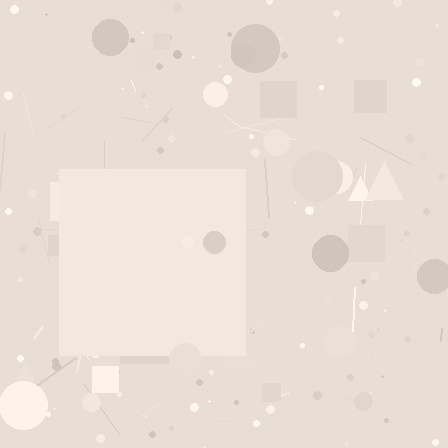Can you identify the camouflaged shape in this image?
The camouflaged shape is a square.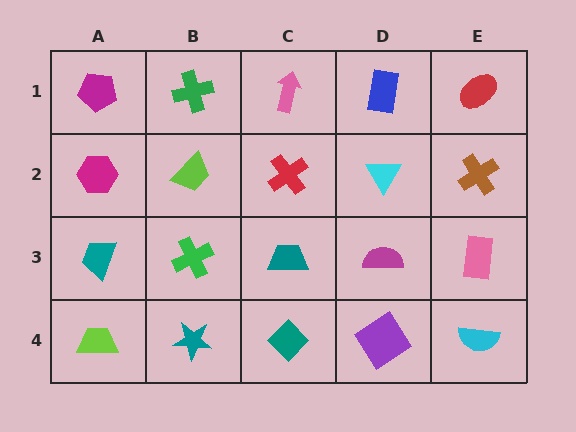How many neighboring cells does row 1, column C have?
3.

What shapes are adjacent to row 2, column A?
A magenta pentagon (row 1, column A), a teal trapezoid (row 3, column A), a lime trapezoid (row 2, column B).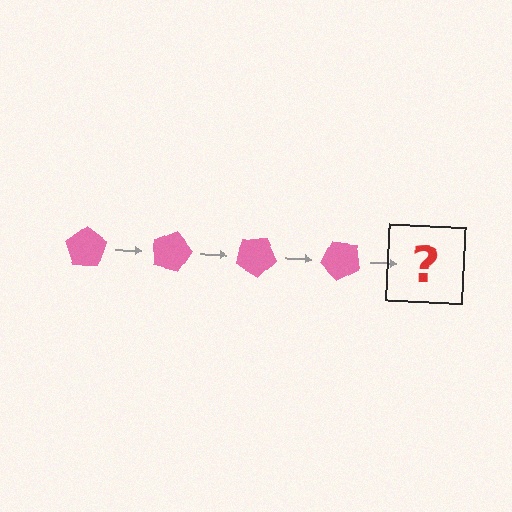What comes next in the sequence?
The next element should be a pink pentagon rotated 60 degrees.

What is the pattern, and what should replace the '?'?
The pattern is that the pentagon rotates 15 degrees each step. The '?' should be a pink pentagon rotated 60 degrees.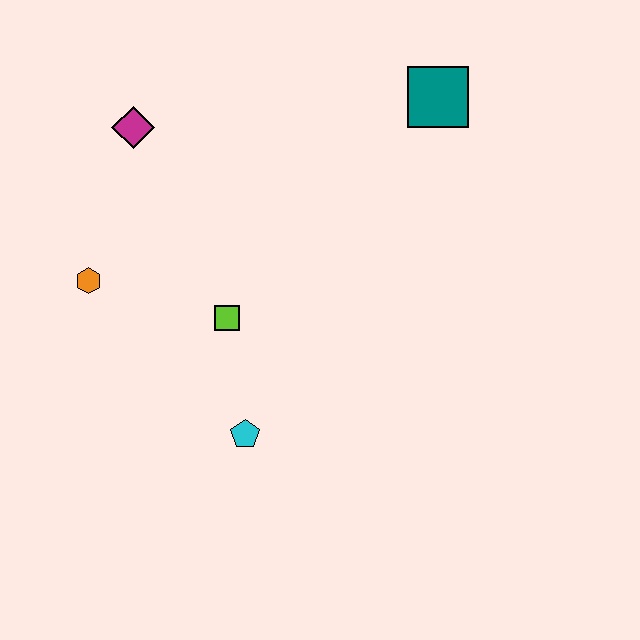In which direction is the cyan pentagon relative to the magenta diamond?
The cyan pentagon is below the magenta diamond.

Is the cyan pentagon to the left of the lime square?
No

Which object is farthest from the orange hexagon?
The teal square is farthest from the orange hexagon.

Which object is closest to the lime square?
The cyan pentagon is closest to the lime square.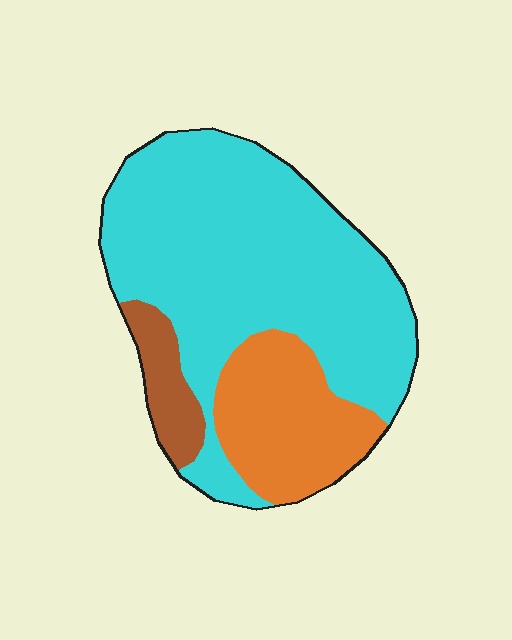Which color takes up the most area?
Cyan, at roughly 70%.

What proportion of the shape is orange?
Orange takes up about one quarter (1/4) of the shape.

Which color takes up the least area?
Brown, at roughly 10%.